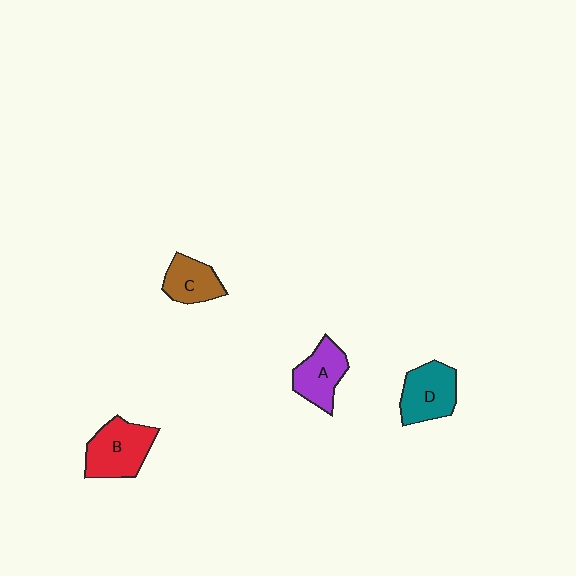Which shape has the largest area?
Shape B (red).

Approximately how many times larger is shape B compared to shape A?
Approximately 1.2 times.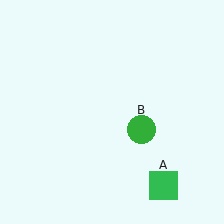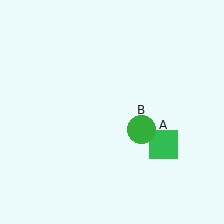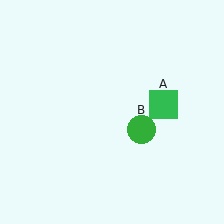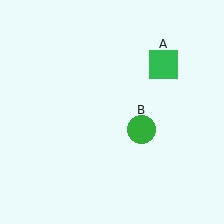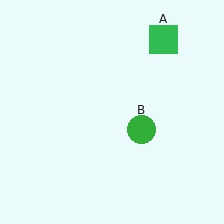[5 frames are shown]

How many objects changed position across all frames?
1 object changed position: green square (object A).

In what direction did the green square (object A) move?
The green square (object A) moved up.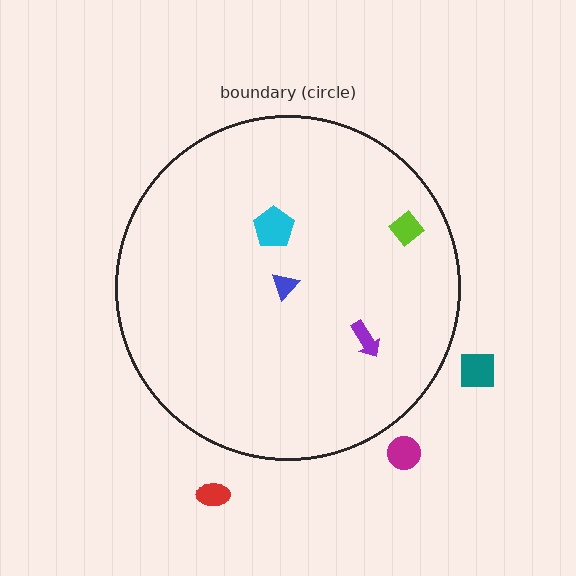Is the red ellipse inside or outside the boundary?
Outside.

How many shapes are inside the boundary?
4 inside, 3 outside.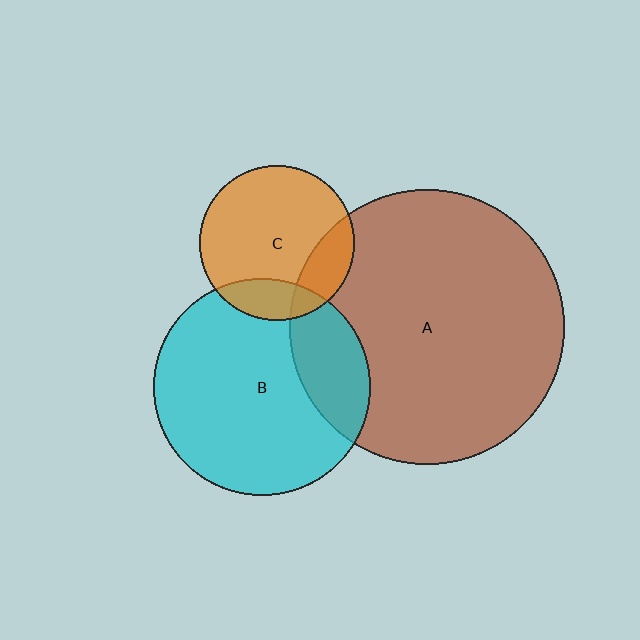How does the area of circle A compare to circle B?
Approximately 1.6 times.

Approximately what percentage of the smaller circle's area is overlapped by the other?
Approximately 20%.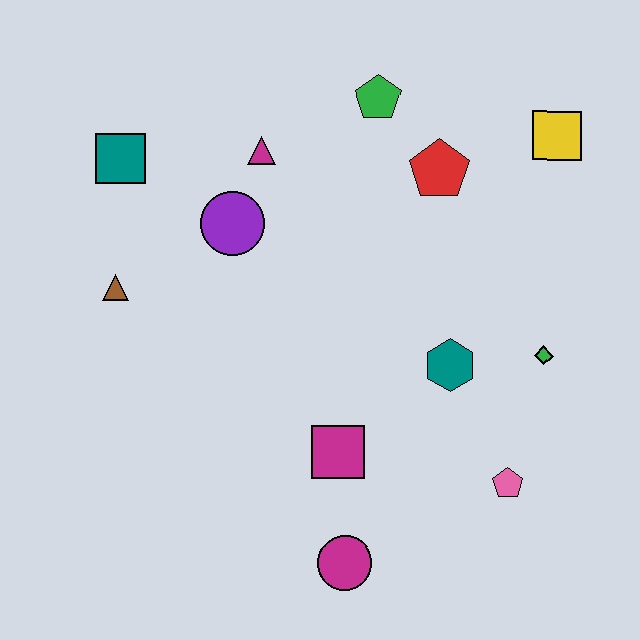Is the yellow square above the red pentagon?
Yes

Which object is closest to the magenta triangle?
The purple circle is closest to the magenta triangle.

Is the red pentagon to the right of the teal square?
Yes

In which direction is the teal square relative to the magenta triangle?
The teal square is to the left of the magenta triangle.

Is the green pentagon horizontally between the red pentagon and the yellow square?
No